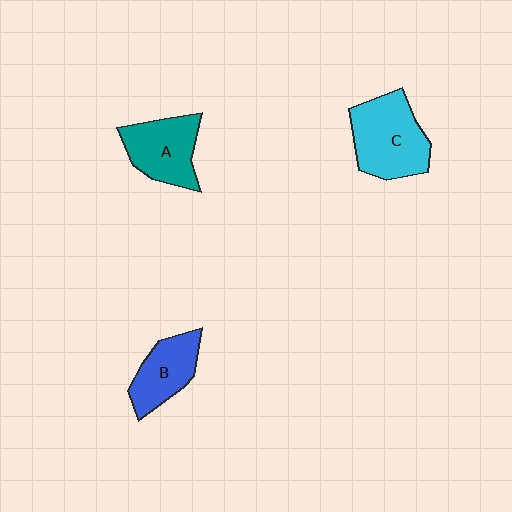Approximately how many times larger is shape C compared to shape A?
Approximately 1.2 times.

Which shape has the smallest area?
Shape B (blue).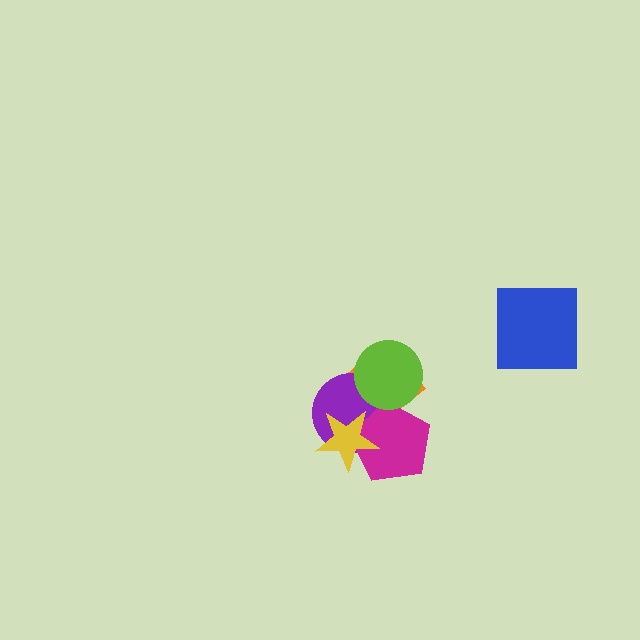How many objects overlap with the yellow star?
3 objects overlap with the yellow star.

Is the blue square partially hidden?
No, no other shape covers it.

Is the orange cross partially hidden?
Yes, it is partially covered by another shape.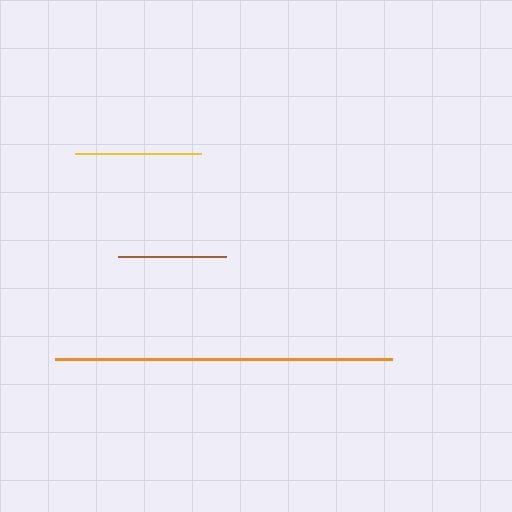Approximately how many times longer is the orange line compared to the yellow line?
The orange line is approximately 2.7 times the length of the yellow line.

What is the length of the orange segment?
The orange segment is approximately 337 pixels long.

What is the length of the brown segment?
The brown segment is approximately 108 pixels long.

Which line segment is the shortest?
The brown line is the shortest at approximately 108 pixels.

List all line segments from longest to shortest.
From longest to shortest: orange, yellow, brown.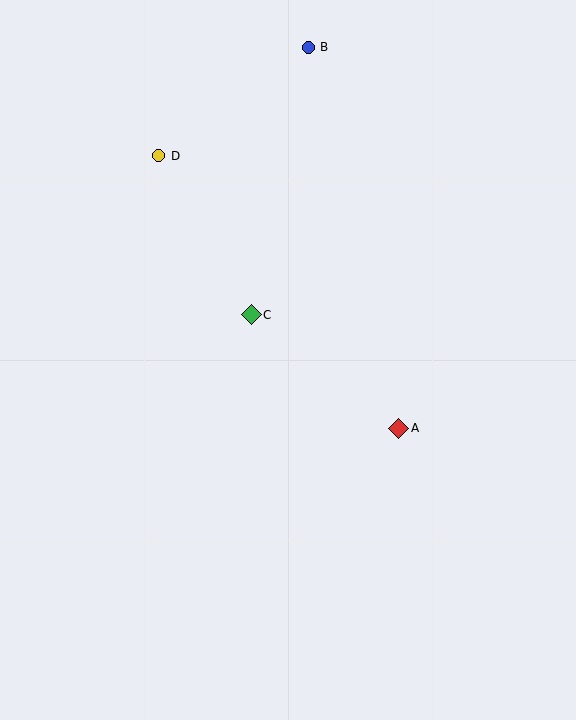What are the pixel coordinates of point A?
Point A is at (399, 428).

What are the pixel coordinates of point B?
Point B is at (308, 47).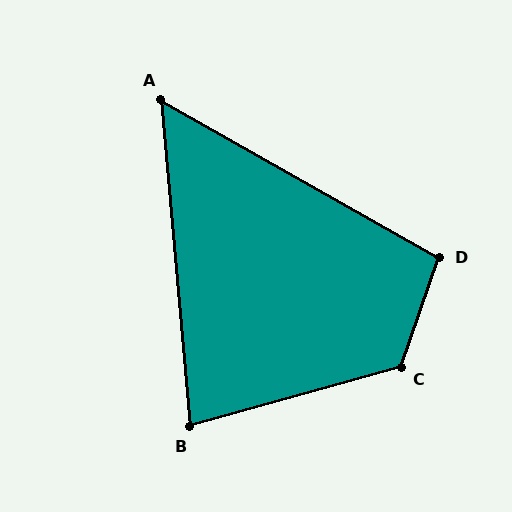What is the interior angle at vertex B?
Approximately 79 degrees (acute).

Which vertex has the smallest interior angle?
A, at approximately 55 degrees.